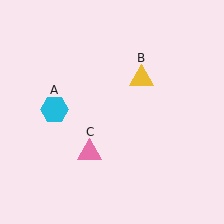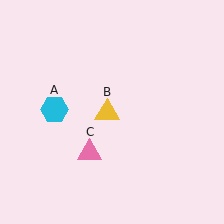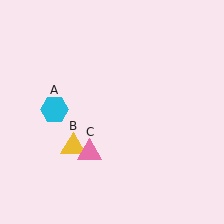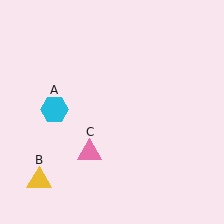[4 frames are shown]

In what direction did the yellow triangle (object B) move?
The yellow triangle (object B) moved down and to the left.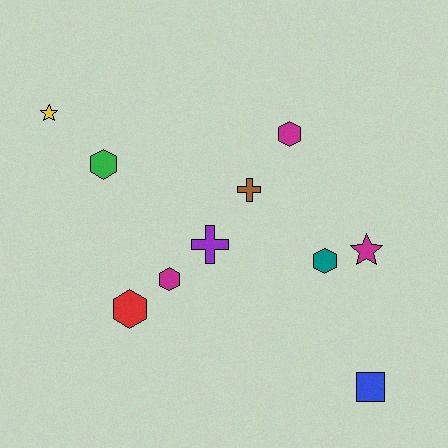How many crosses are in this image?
There are 2 crosses.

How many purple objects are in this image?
There is 1 purple object.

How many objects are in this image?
There are 10 objects.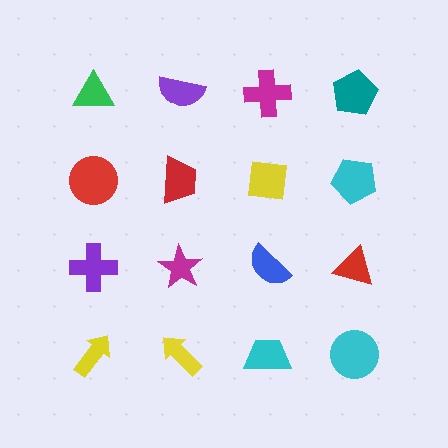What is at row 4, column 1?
A yellow arrow.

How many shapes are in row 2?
4 shapes.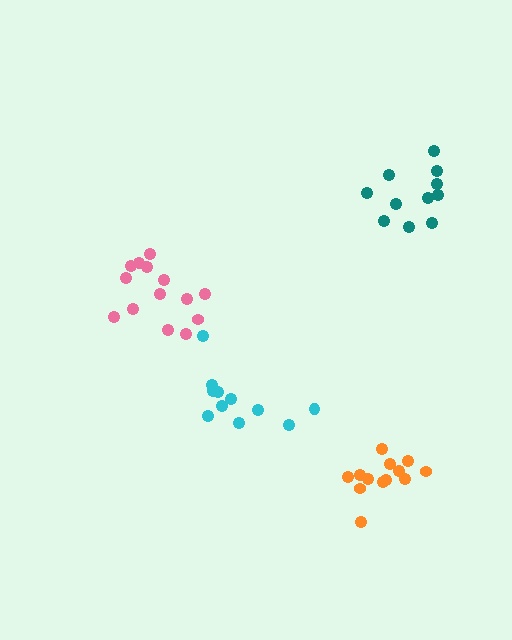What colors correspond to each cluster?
The clusters are colored: cyan, pink, teal, orange.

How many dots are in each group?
Group 1: 11 dots, Group 2: 14 dots, Group 3: 11 dots, Group 4: 13 dots (49 total).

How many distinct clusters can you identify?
There are 4 distinct clusters.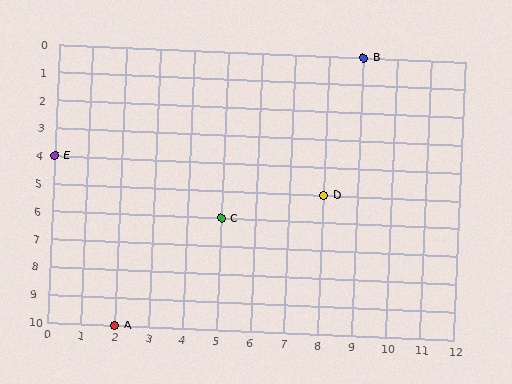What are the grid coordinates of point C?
Point C is at grid coordinates (5, 6).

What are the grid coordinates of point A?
Point A is at grid coordinates (2, 10).